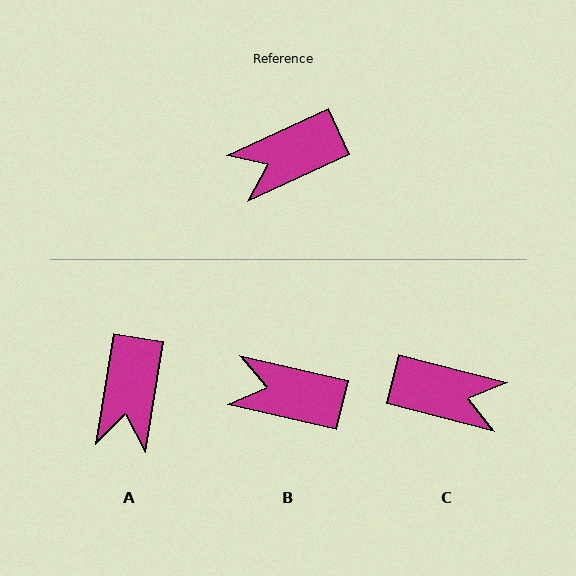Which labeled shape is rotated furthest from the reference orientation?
C, about 141 degrees away.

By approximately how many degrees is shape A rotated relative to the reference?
Approximately 56 degrees counter-clockwise.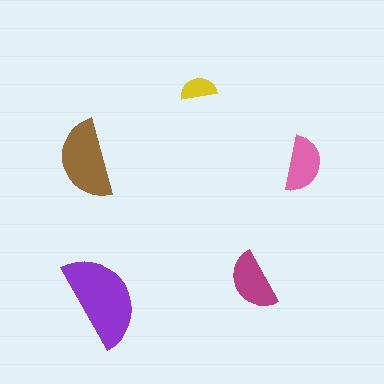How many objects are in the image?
There are 5 objects in the image.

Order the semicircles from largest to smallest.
the purple one, the brown one, the magenta one, the pink one, the yellow one.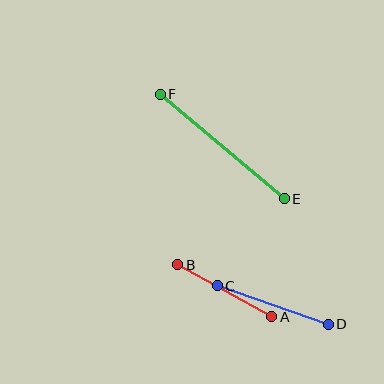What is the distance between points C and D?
The distance is approximately 118 pixels.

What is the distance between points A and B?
The distance is approximately 108 pixels.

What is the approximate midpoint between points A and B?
The midpoint is at approximately (225, 291) pixels.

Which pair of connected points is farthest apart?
Points E and F are farthest apart.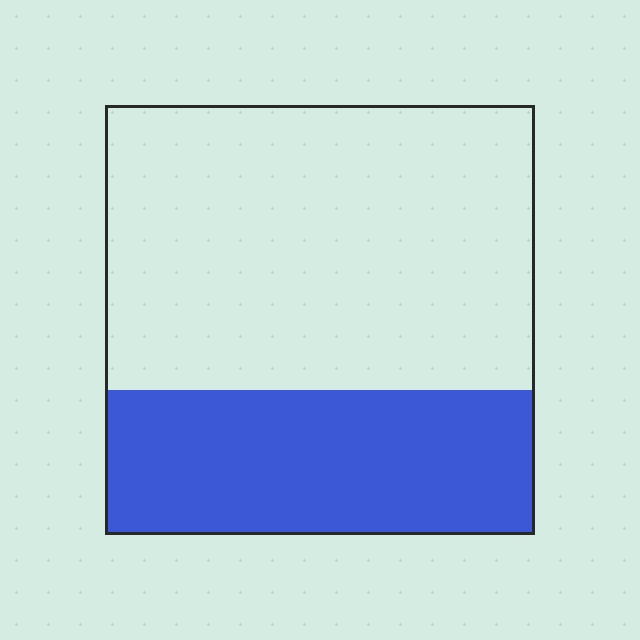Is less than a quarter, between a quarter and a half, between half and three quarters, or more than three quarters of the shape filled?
Between a quarter and a half.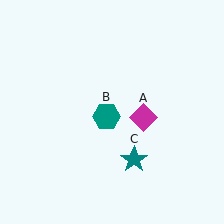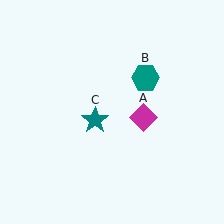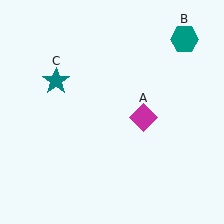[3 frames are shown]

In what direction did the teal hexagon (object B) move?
The teal hexagon (object B) moved up and to the right.